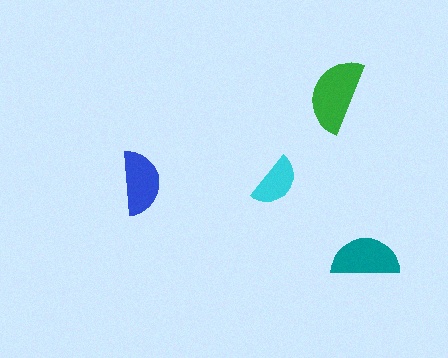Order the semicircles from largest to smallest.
the green one, the teal one, the blue one, the cyan one.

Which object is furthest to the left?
The blue semicircle is leftmost.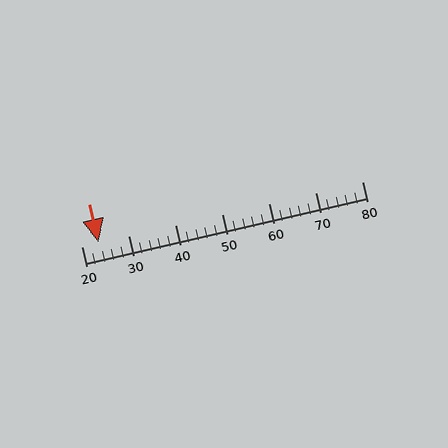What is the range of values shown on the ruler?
The ruler shows values from 20 to 80.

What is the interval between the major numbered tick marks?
The major tick marks are spaced 10 units apart.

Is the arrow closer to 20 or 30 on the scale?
The arrow is closer to 20.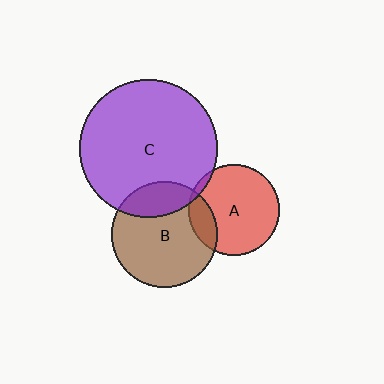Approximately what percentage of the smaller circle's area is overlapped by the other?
Approximately 5%.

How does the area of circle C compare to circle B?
Approximately 1.7 times.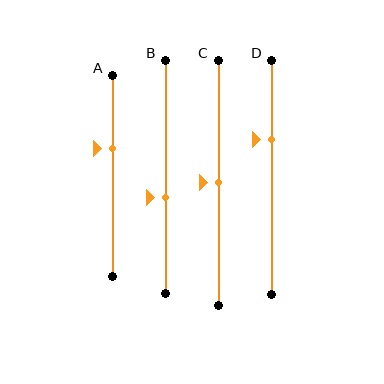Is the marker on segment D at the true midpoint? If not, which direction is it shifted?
No, the marker on segment D is shifted upward by about 16% of the segment length.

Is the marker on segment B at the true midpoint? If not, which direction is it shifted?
No, the marker on segment B is shifted downward by about 9% of the segment length.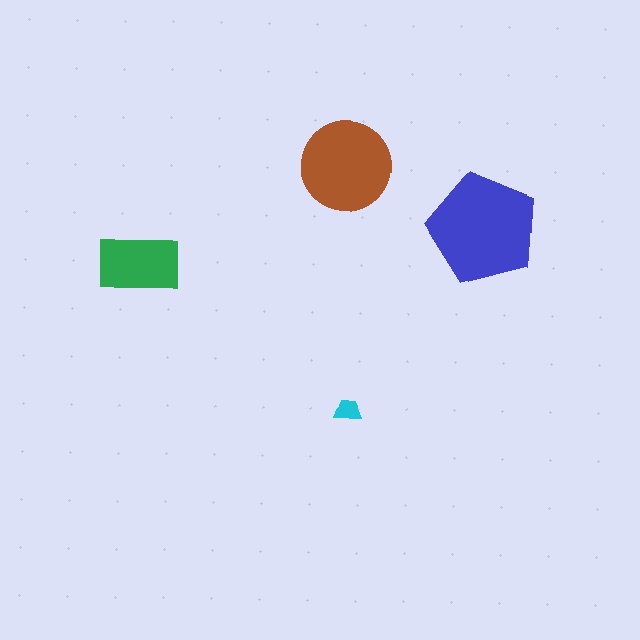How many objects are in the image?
There are 4 objects in the image.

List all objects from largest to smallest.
The blue pentagon, the brown circle, the green rectangle, the cyan trapezoid.